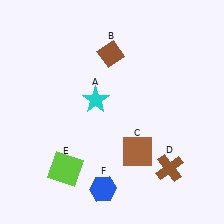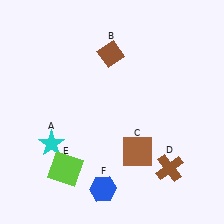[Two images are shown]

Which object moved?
The cyan star (A) moved left.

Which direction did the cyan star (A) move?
The cyan star (A) moved left.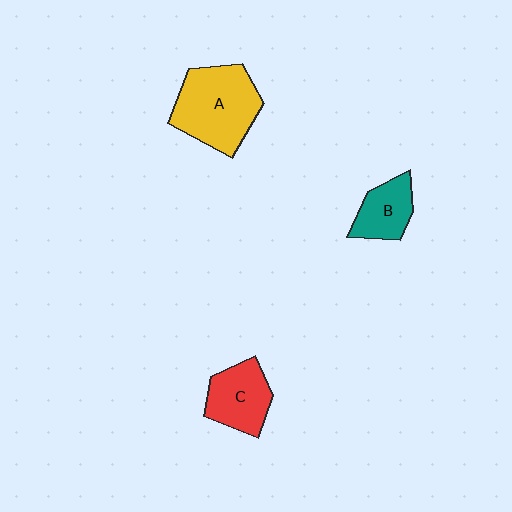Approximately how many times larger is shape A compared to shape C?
Approximately 1.6 times.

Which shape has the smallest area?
Shape B (teal).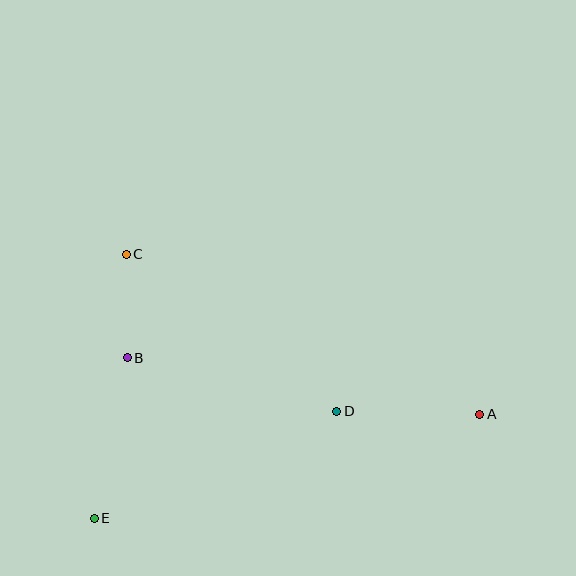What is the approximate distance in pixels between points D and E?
The distance between D and E is approximately 265 pixels.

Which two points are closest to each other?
Points B and C are closest to each other.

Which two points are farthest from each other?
Points A and E are farthest from each other.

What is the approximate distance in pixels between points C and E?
The distance between C and E is approximately 266 pixels.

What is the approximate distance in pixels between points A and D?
The distance between A and D is approximately 143 pixels.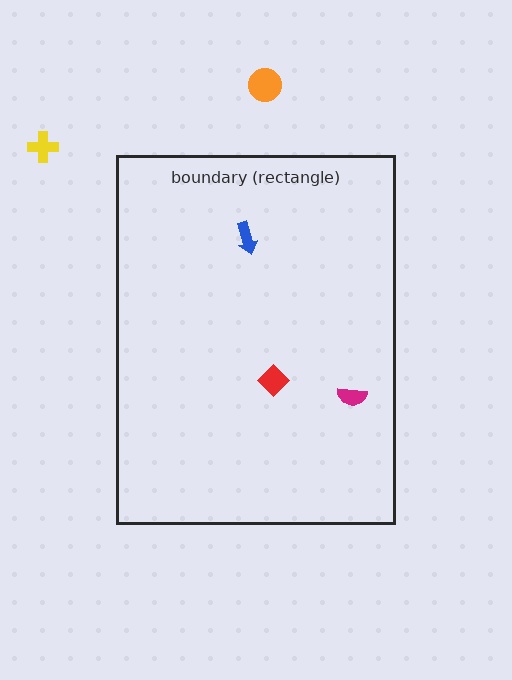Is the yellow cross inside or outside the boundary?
Outside.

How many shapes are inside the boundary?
3 inside, 2 outside.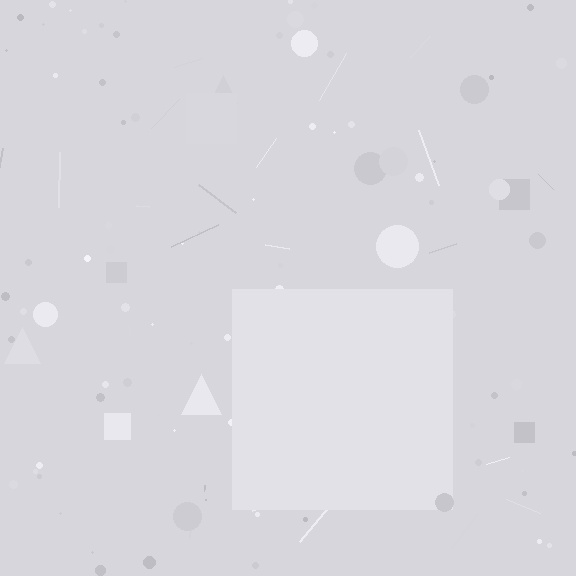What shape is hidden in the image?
A square is hidden in the image.